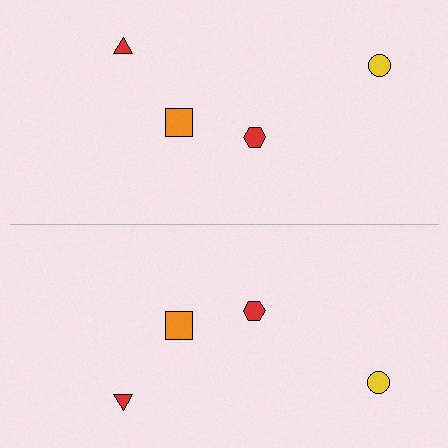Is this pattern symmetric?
Yes, this pattern has bilateral (reflection) symmetry.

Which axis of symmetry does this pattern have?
The pattern has a horizontal axis of symmetry running through the center of the image.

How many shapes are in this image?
There are 8 shapes in this image.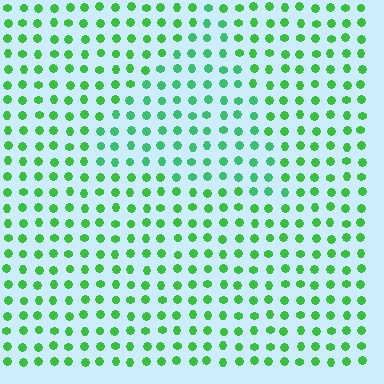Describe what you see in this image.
The image is filled with small green elements in a uniform arrangement. A triangle-shaped region is visible where the elements are tinted to a slightly different hue, forming a subtle color boundary.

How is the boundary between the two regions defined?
The boundary is defined purely by a slight shift in hue (about 23 degrees). Spacing, size, and orientation are identical on both sides.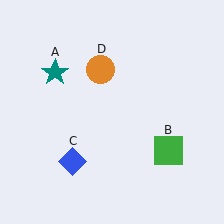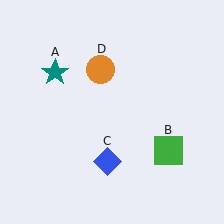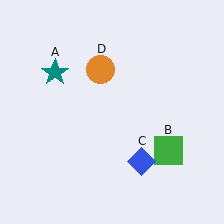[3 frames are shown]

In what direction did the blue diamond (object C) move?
The blue diamond (object C) moved right.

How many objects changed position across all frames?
1 object changed position: blue diamond (object C).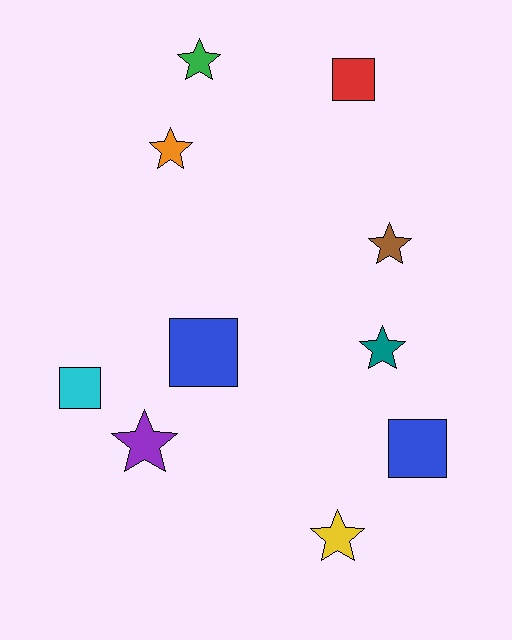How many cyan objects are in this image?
There is 1 cyan object.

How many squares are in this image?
There are 4 squares.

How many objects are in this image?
There are 10 objects.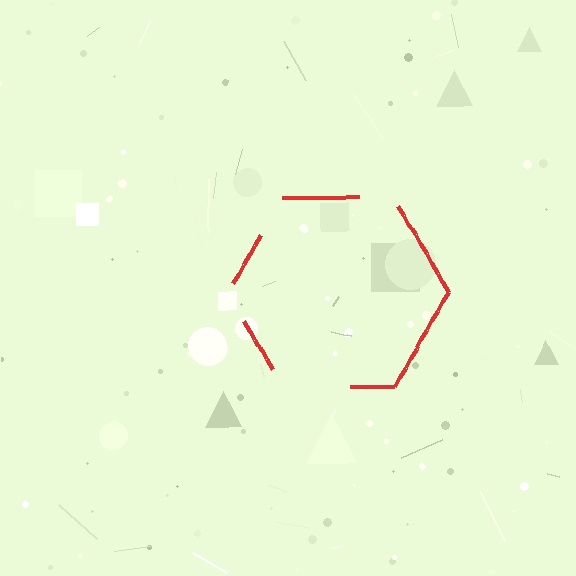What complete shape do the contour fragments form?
The contour fragments form a hexagon.